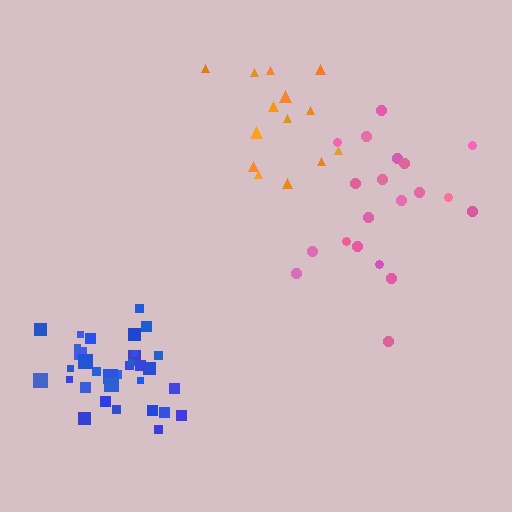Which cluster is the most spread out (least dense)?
Pink.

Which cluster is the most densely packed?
Blue.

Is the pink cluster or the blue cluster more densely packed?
Blue.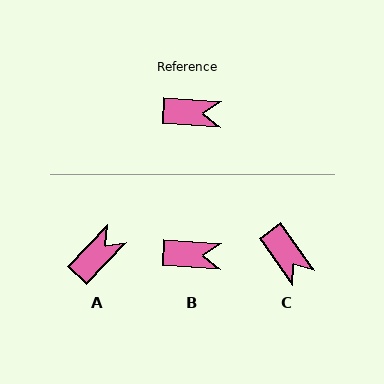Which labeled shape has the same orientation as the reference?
B.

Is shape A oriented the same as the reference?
No, it is off by about 50 degrees.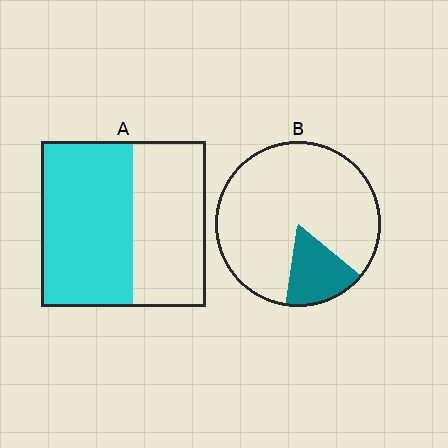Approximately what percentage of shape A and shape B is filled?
A is approximately 55% and B is approximately 15%.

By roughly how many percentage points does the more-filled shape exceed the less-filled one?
By roughly 40 percentage points (A over B).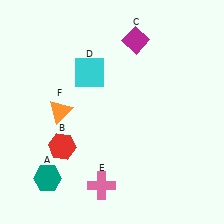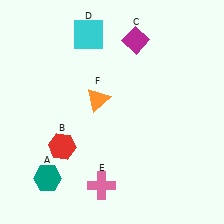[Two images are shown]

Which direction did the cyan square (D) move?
The cyan square (D) moved up.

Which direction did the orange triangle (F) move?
The orange triangle (F) moved right.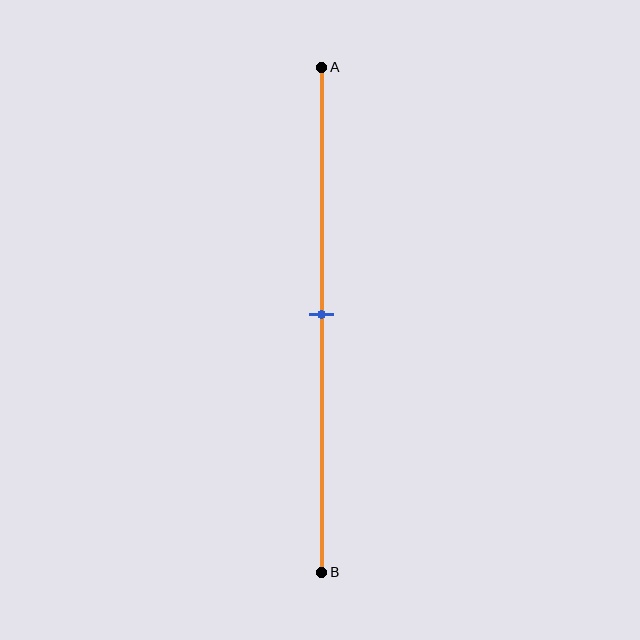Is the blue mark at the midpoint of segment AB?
Yes, the mark is approximately at the midpoint.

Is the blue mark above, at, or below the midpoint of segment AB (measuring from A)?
The blue mark is approximately at the midpoint of segment AB.